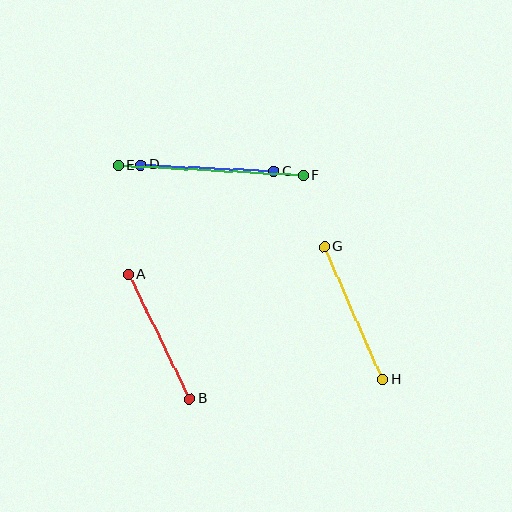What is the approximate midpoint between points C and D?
The midpoint is at approximately (207, 168) pixels.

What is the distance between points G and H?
The distance is approximately 145 pixels.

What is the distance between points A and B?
The distance is approximately 139 pixels.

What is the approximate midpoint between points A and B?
The midpoint is at approximately (159, 337) pixels.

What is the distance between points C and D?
The distance is approximately 133 pixels.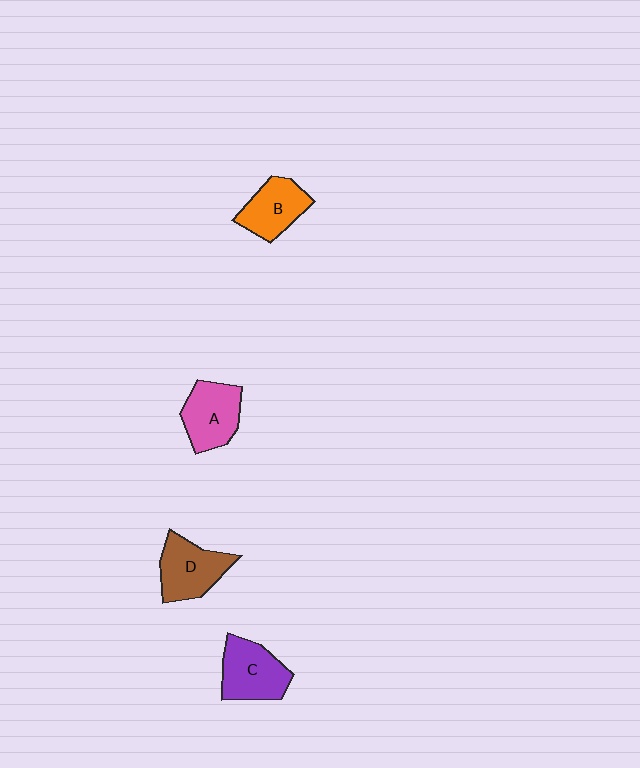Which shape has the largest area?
Shape D (brown).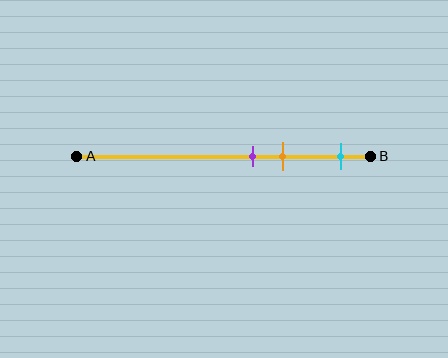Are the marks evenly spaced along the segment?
No, the marks are not evenly spaced.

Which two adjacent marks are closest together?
The purple and orange marks are the closest adjacent pair.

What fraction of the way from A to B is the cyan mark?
The cyan mark is approximately 90% (0.9) of the way from A to B.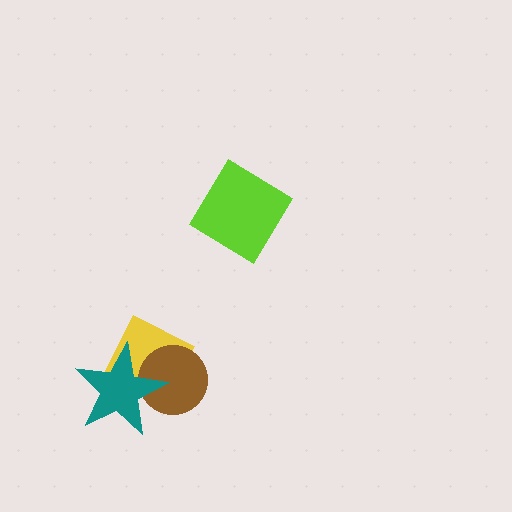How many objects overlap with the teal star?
2 objects overlap with the teal star.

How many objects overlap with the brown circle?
2 objects overlap with the brown circle.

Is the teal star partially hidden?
No, no other shape covers it.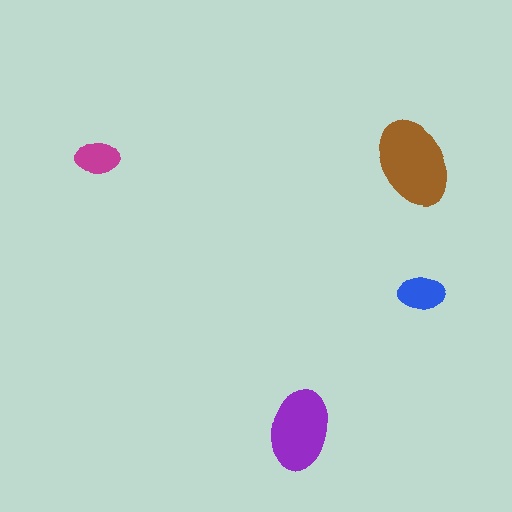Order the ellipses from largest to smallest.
the brown one, the purple one, the blue one, the magenta one.